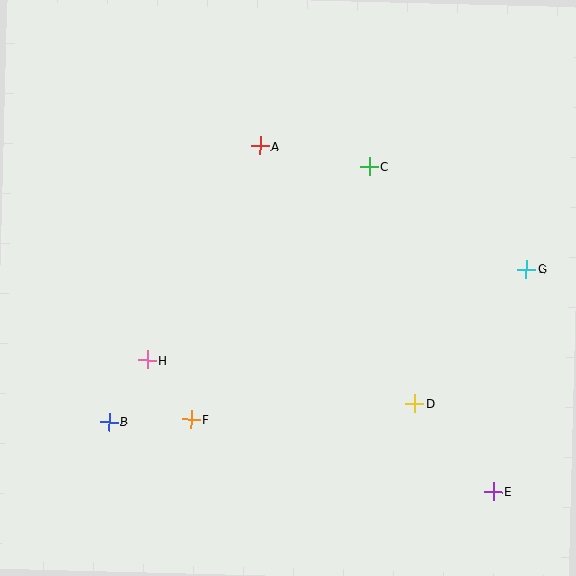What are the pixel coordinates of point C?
Point C is at (369, 167).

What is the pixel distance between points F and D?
The distance between F and D is 225 pixels.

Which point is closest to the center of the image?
Point A at (260, 146) is closest to the center.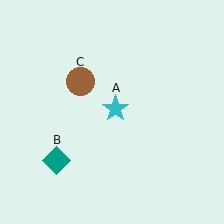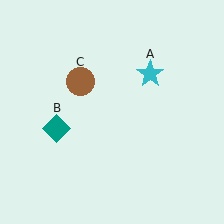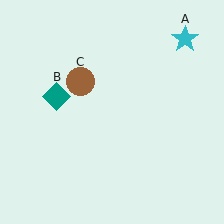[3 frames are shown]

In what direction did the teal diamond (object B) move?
The teal diamond (object B) moved up.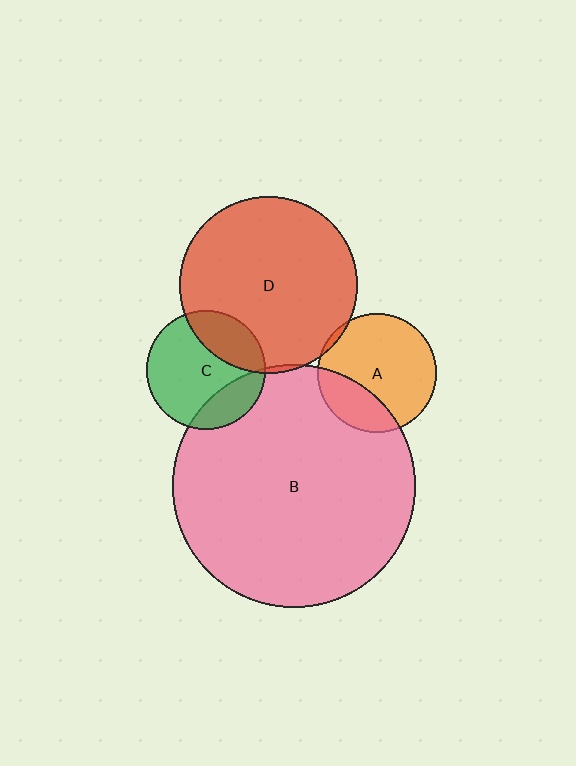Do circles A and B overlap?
Yes.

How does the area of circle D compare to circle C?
Approximately 2.2 times.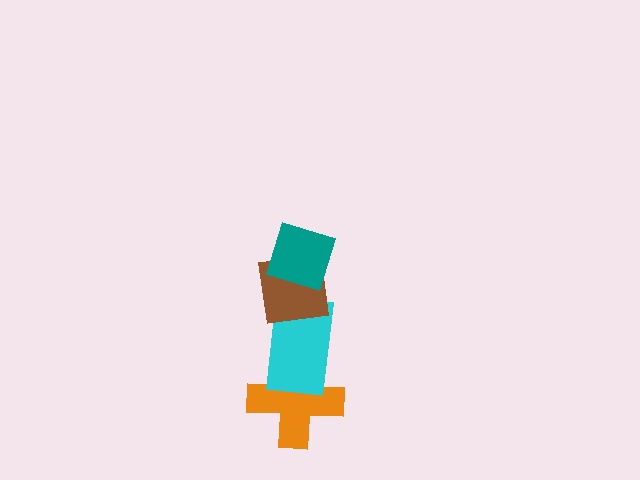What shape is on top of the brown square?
The teal diamond is on top of the brown square.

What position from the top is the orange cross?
The orange cross is 4th from the top.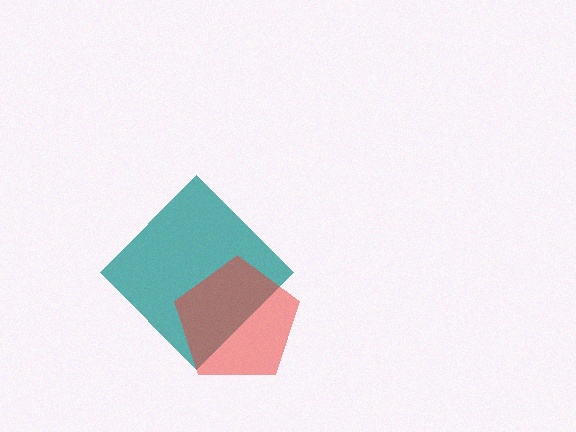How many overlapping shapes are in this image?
There are 2 overlapping shapes in the image.